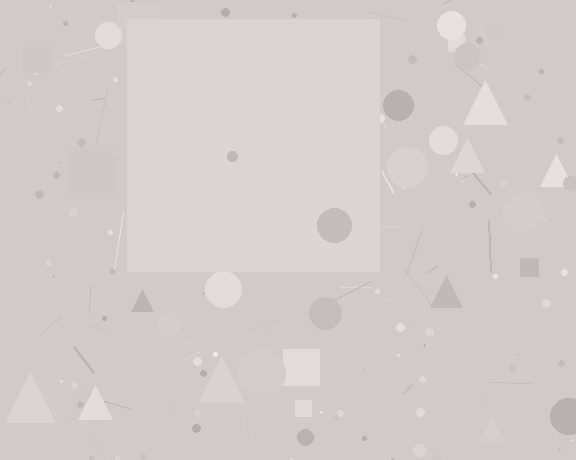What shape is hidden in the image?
A square is hidden in the image.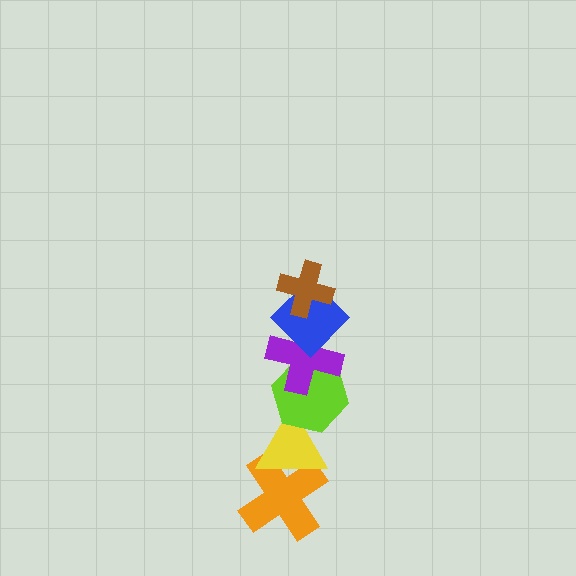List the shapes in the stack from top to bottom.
From top to bottom: the brown cross, the blue diamond, the purple cross, the lime hexagon, the yellow triangle, the orange cross.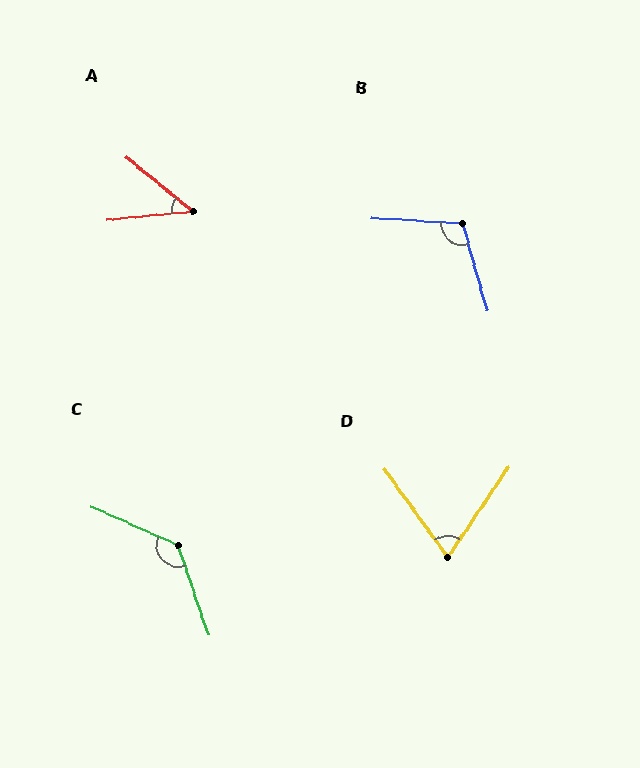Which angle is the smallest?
A, at approximately 45 degrees.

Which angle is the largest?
C, at approximately 133 degrees.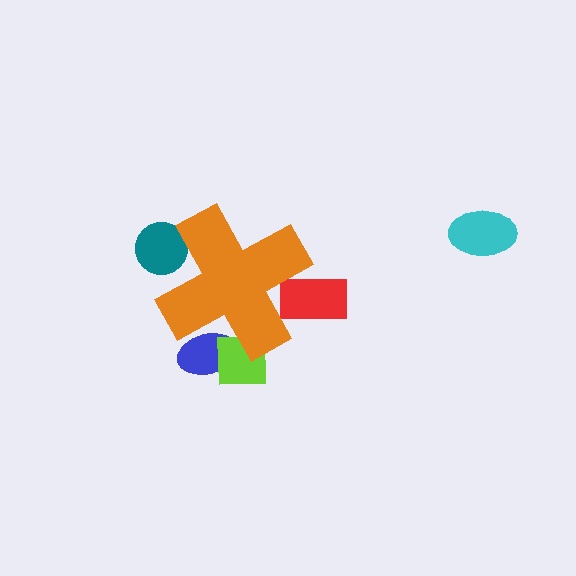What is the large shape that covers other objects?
An orange cross.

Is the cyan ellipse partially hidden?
No, the cyan ellipse is fully visible.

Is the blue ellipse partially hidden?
Yes, the blue ellipse is partially hidden behind the orange cross.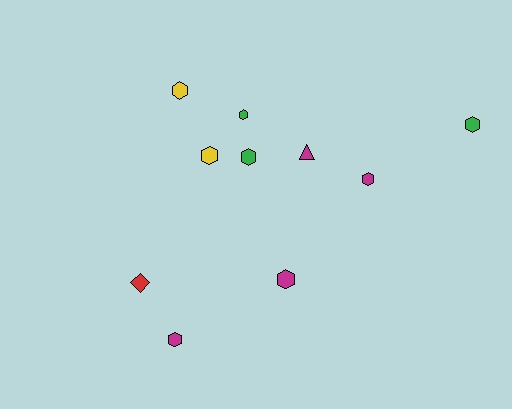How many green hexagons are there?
There are 3 green hexagons.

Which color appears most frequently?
Magenta, with 4 objects.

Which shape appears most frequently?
Hexagon, with 8 objects.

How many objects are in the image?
There are 10 objects.